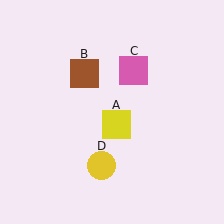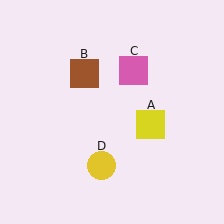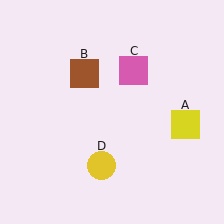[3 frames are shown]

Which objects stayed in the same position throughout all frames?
Brown square (object B) and pink square (object C) and yellow circle (object D) remained stationary.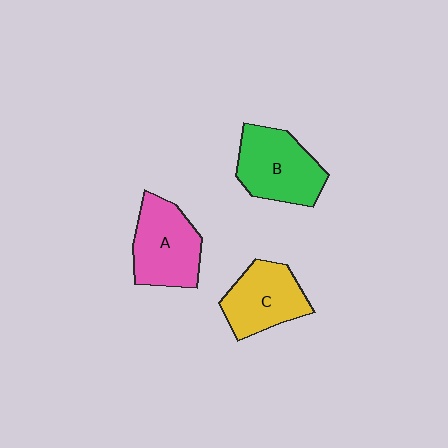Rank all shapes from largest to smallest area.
From largest to smallest: B (green), A (pink), C (yellow).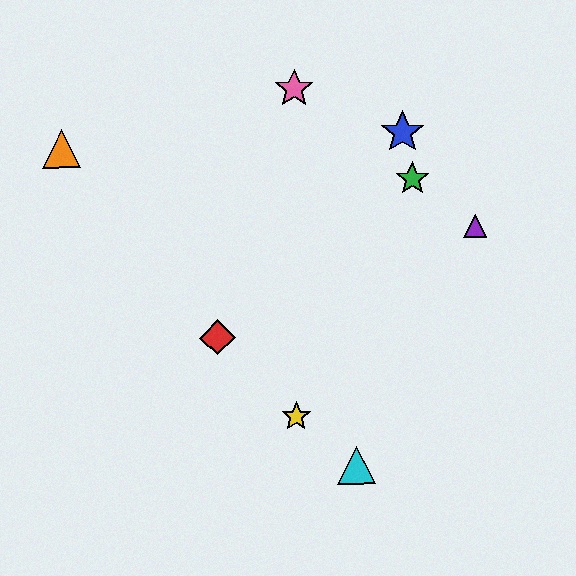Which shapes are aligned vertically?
The yellow star, the pink star are aligned vertically.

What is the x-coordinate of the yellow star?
The yellow star is at x≈296.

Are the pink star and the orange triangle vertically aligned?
No, the pink star is at x≈294 and the orange triangle is at x≈62.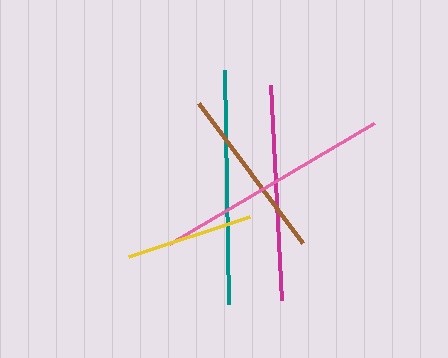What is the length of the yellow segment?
The yellow segment is approximately 127 pixels long.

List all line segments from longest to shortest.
From longest to shortest: pink, teal, magenta, brown, yellow.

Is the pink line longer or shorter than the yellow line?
The pink line is longer than the yellow line.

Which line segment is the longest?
The pink line is the longest at approximately 239 pixels.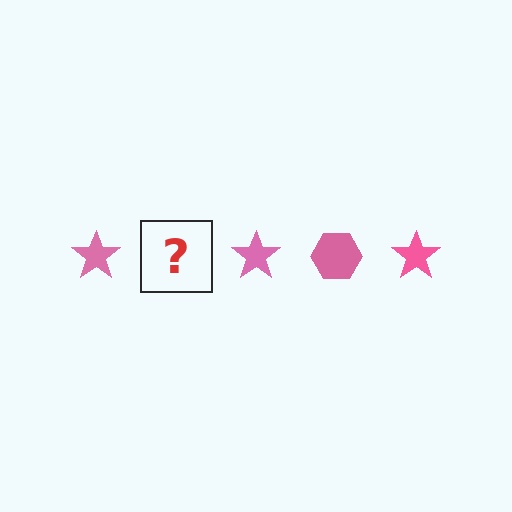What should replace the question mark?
The question mark should be replaced with a pink hexagon.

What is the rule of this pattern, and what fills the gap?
The rule is that the pattern cycles through star, hexagon shapes in pink. The gap should be filled with a pink hexagon.